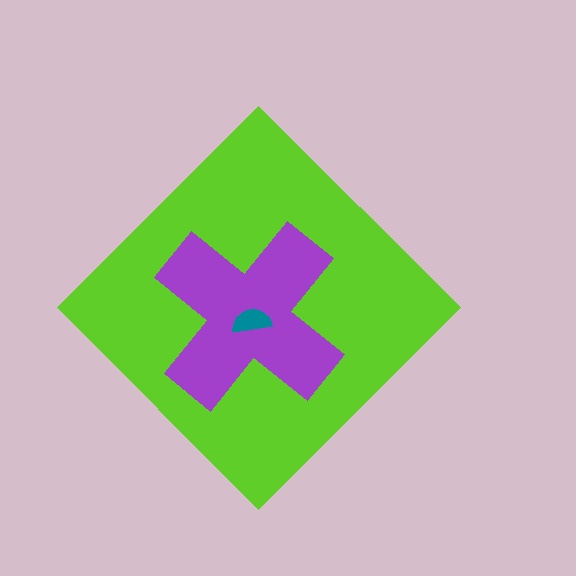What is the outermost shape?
The lime diamond.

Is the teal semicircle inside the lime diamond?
Yes.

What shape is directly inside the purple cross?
The teal semicircle.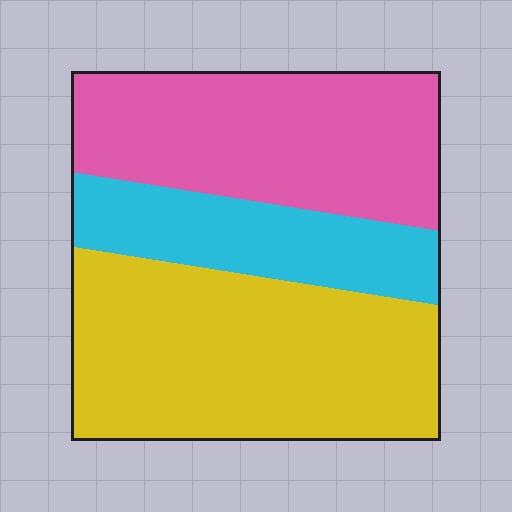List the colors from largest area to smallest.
From largest to smallest: yellow, pink, cyan.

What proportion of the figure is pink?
Pink covers 35% of the figure.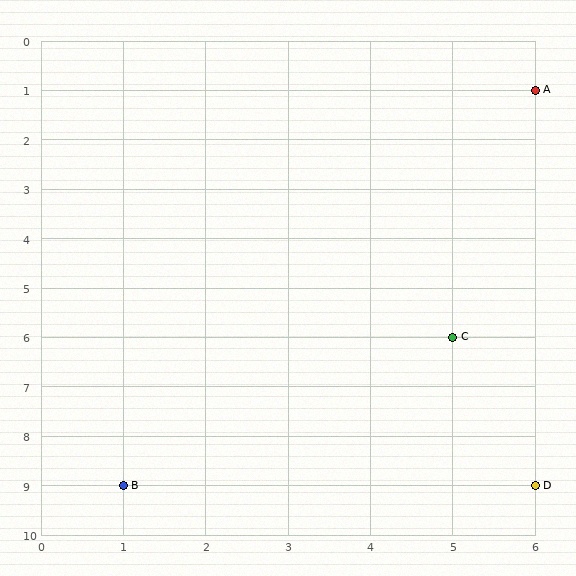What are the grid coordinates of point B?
Point B is at grid coordinates (1, 9).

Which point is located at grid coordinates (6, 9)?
Point D is at (6, 9).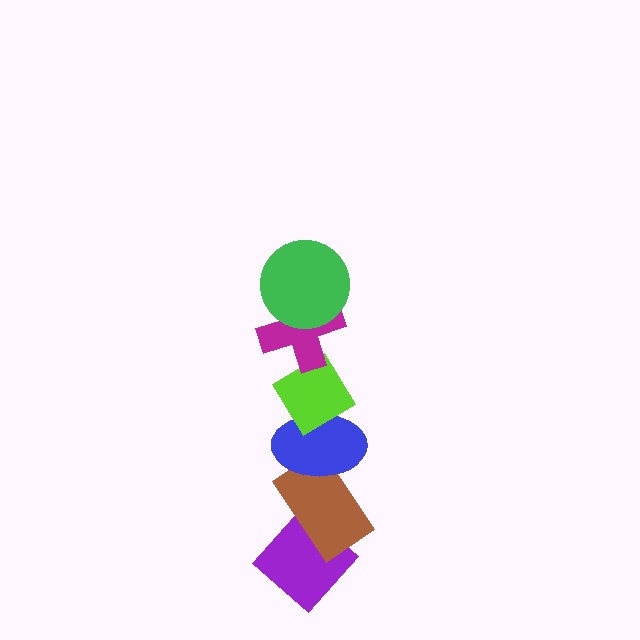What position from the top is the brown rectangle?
The brown rectangle is 5th from the top.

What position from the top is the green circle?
The green circle is 1st from the top.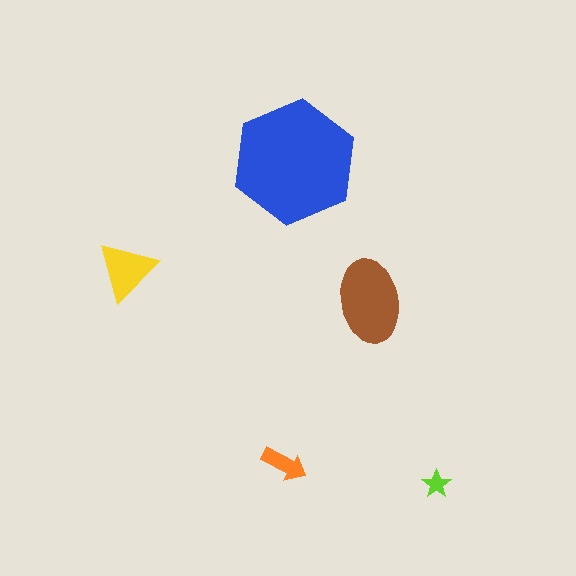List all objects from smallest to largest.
The lime star, the orange arrow, the yellow triangle, the brown ellipse, the blue hexagon.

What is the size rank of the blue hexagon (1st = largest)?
1st.